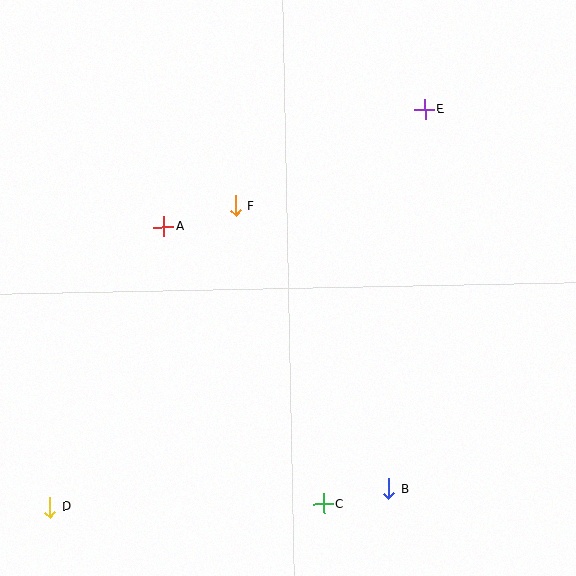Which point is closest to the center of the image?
Point F at (236, 206) is closest to the center.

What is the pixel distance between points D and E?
The distance between D and E is 546 pixels.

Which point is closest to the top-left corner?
Point A is closest to the top-left corner.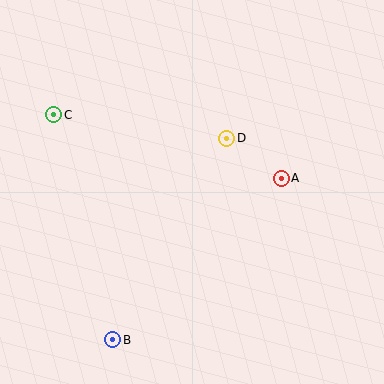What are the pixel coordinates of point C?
Point C is at (54, 115).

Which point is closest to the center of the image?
Point D at (227, 138) is closest to the center.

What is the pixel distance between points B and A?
The distance between B and A is 234 pixels.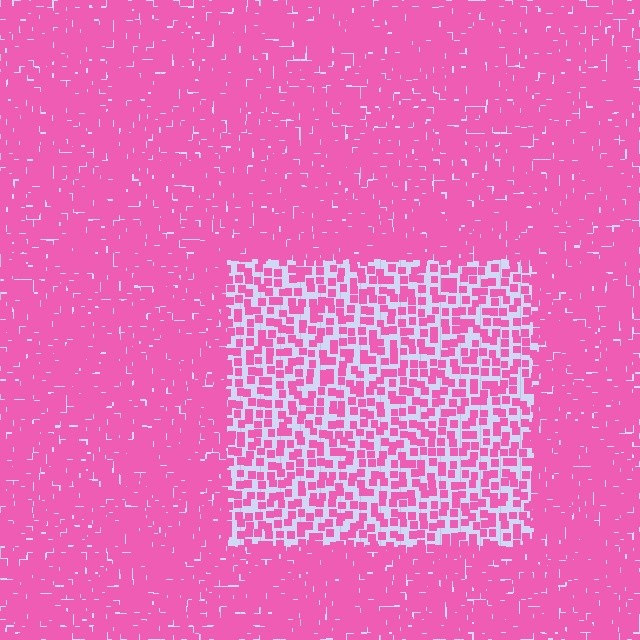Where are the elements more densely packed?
The elements are more densely packed outside the rectangle boundary.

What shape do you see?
I see a rectangle.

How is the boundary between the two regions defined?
The boundary is defined by a change in element density (approximately 2.3x ratio). All elements are the same color, size, and shape.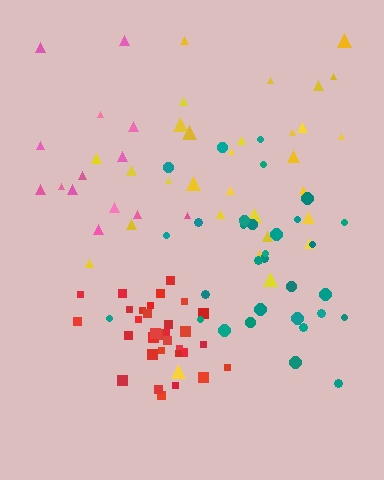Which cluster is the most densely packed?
Red.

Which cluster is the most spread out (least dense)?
Pink.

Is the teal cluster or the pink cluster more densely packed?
Teal.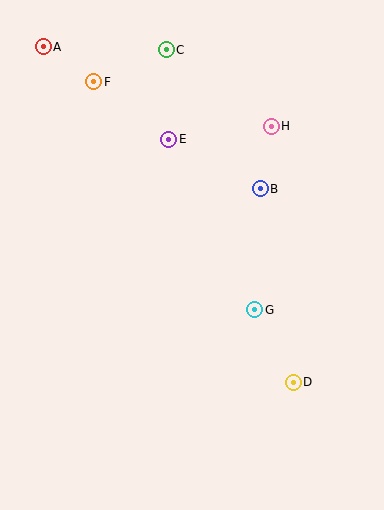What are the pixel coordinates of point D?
Point D is at (293, 382).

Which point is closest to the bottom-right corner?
Point D is closest to the bottom-right corner.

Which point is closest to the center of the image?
Point G at (255, 310) is closest to the center.